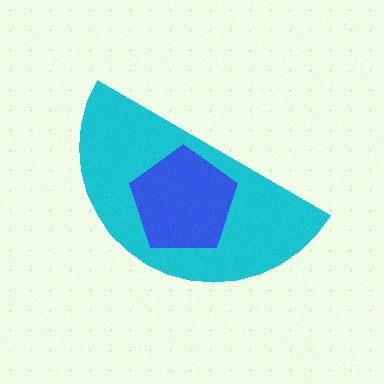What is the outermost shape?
The cyan semicircle.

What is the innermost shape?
The blue pentagon.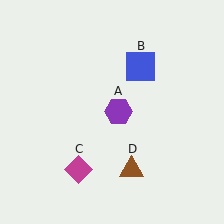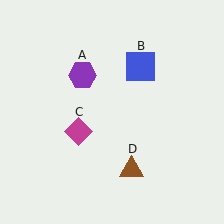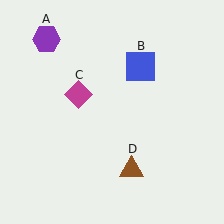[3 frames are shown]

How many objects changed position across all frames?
2 objects changed position: purple hexagon (object A), magenta diamond (object C).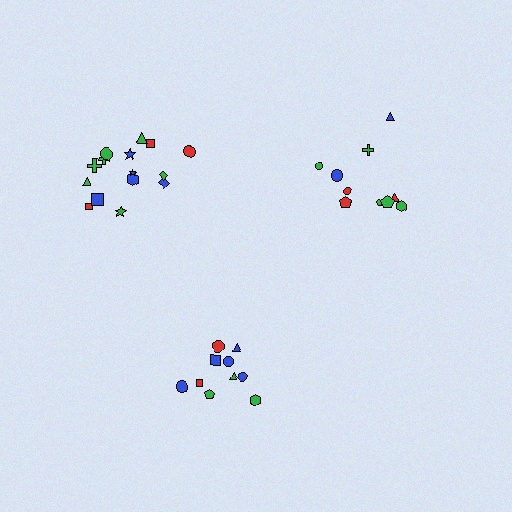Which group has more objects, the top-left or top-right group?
The top-left group.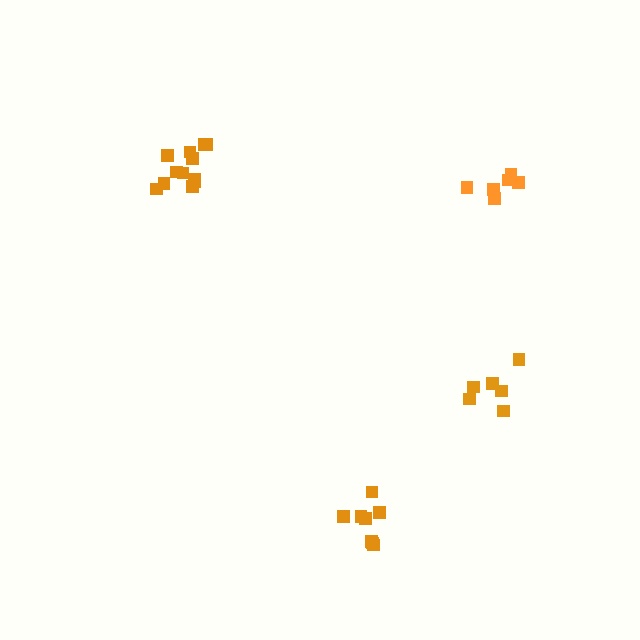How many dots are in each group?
Group 1: 6 dots, Group 2: 6 dots, Group 3: 12 dots, Group 4: 8 dots (32 total).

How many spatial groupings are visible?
There are 4 spatial groupings.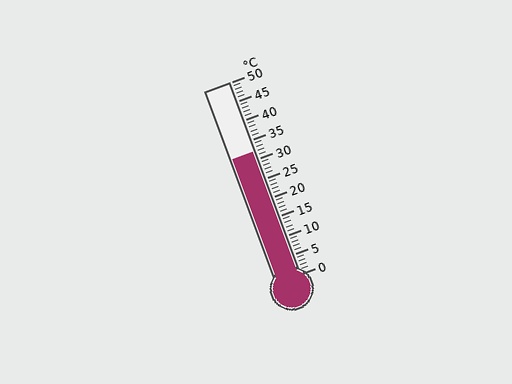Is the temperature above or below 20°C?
The temperature is above 20°C.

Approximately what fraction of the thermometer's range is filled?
The thermometer is filled to approximately 65% of its range.